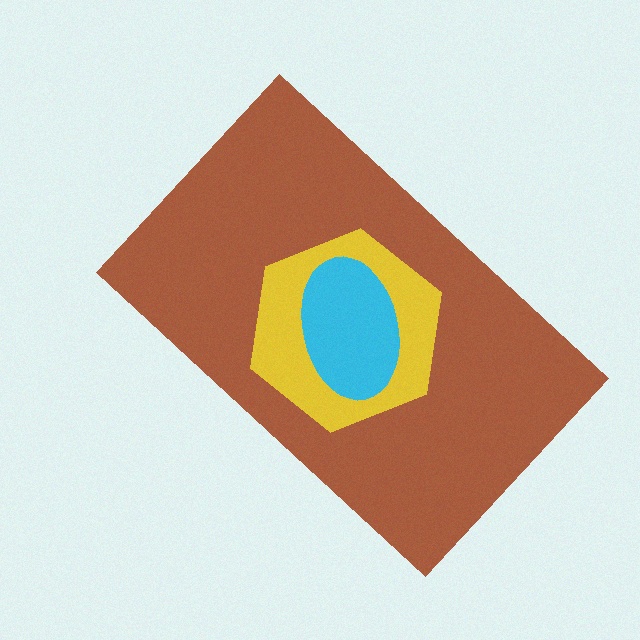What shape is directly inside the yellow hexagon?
The cyan ellipse.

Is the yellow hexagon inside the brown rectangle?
Yes.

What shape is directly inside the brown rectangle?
The yellow hexagon.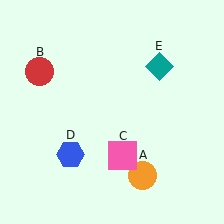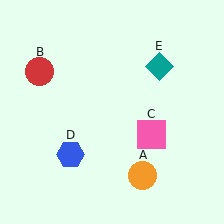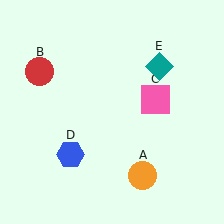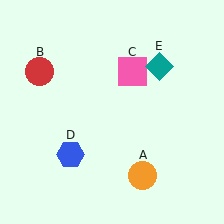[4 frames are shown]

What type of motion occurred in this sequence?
The pink square (object C) rotated counterclockwise around the center of the scene.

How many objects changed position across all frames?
1 object changed position: pink square (object C).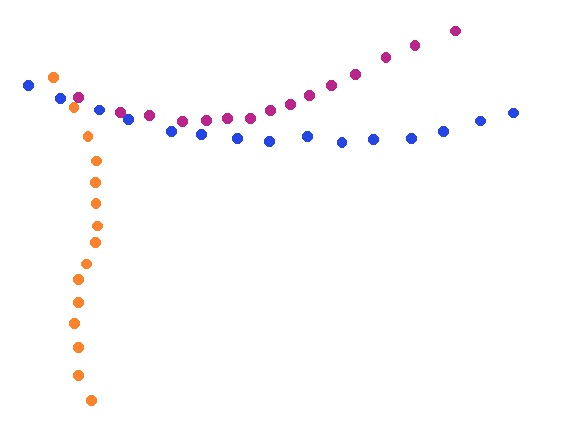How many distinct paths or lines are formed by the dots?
There are 3 distinct paths.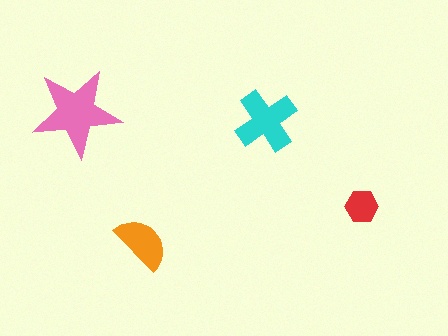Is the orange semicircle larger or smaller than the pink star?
Smaller.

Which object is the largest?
The pink star.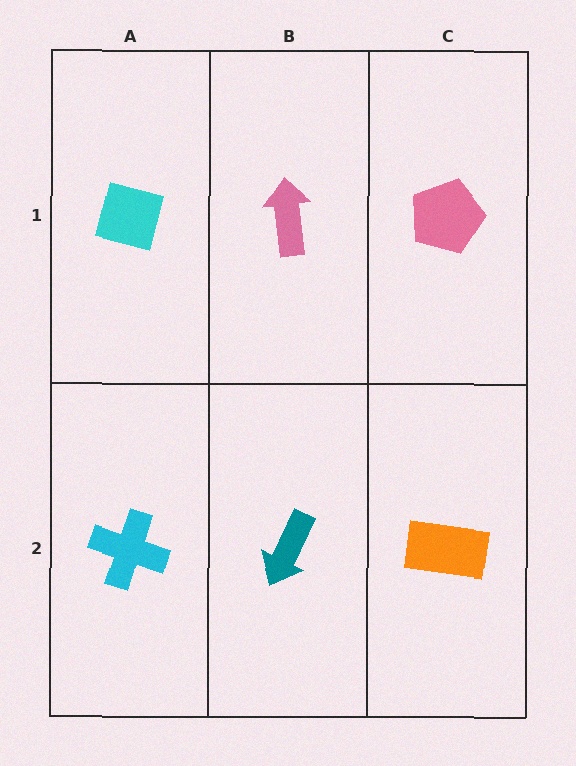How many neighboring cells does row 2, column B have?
3.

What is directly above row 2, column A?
A cyan square.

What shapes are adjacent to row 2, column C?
A pink pentagon (row 1, column C), a teal arrow (row 2, column B).